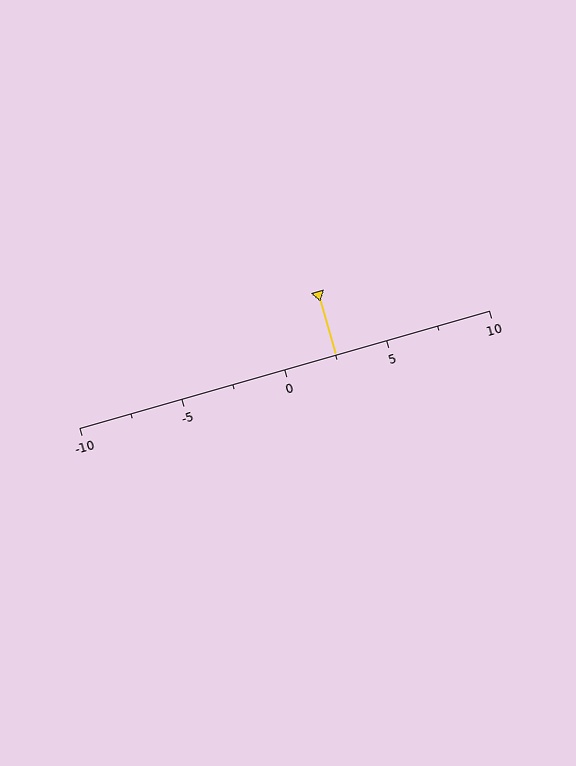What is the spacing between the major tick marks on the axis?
The major ticks are spaced 5 apart.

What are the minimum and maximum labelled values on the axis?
The axis runs from -10 to 10.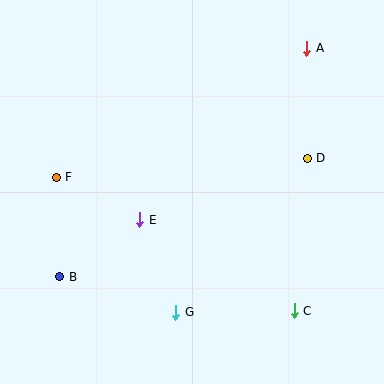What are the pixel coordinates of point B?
Point B is at (60, 277).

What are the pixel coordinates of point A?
Point A is at (307, 48).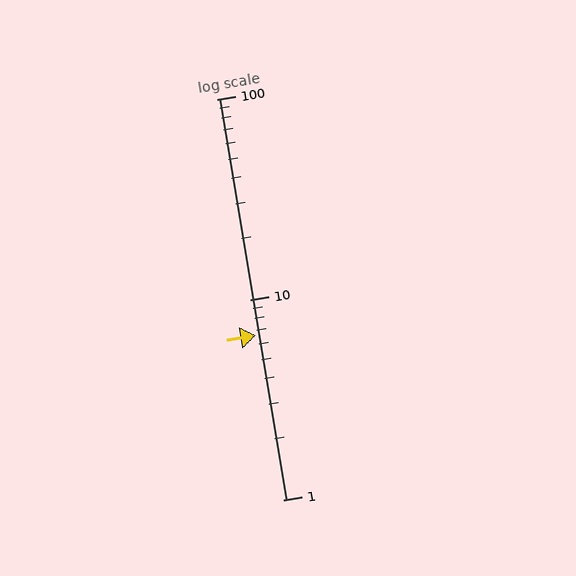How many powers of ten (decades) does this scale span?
The scale spans 2 decades, from 1 to 100.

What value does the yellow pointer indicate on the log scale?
The pointer indicates approximately 6.6.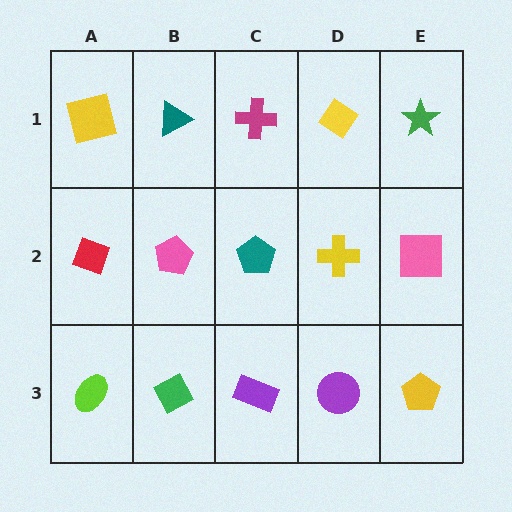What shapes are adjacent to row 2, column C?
A magenta cross (row 1, column C), a purple rectangle (row 3, column C), a pink pentagon (row 2, column B), a yellow cross (row 2, column D).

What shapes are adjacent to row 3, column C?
A teal pentagon (row 2, column C), a green diamond (row 3, column B), a purple circle (row 3, column D).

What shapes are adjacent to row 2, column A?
A yellow square (row 1, column A), a lime ellipse (row 3, column A), a pink pentagon (row 2, column B).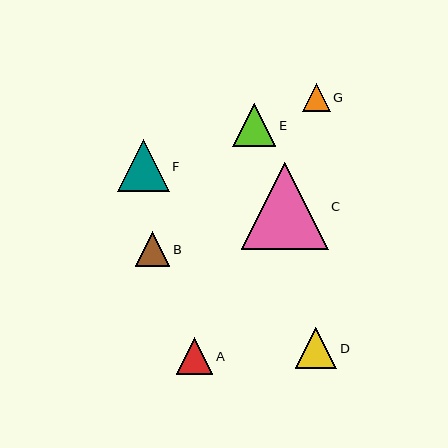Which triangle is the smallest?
Triangle G is the smallest with a size of approximately 28 pixels.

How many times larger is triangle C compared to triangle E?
Triangle C is approximately 2.0 times the size of triangle E.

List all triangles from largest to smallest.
From largest to smallest: C, F, E, D, A, B, G.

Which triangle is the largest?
Triangle C is the largest with a size of approximately 87 pixels.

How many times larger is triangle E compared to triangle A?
Triangle E is approximately 1.2 times the size of triangle A.